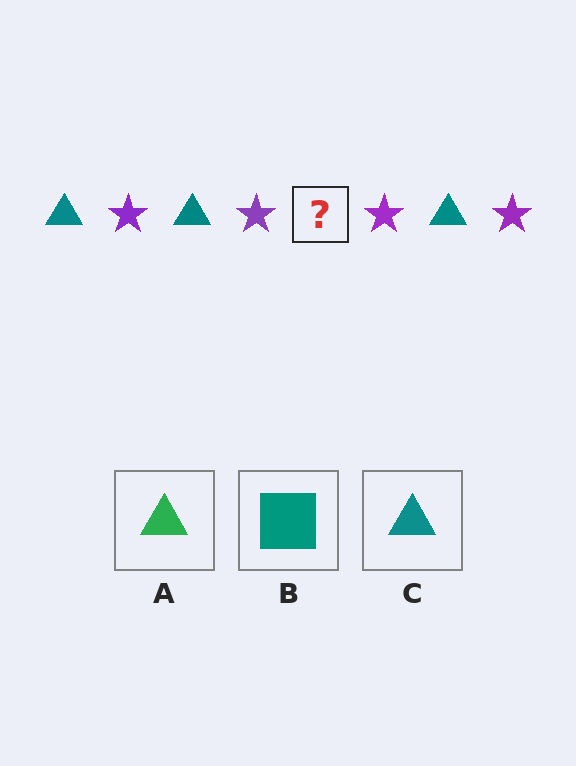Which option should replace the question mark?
Option C.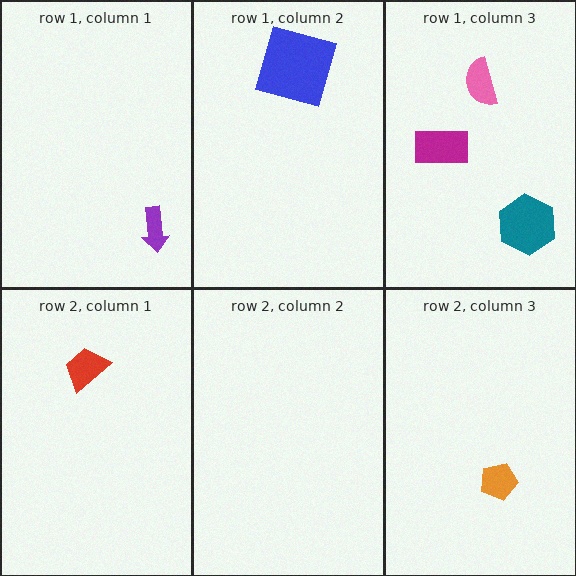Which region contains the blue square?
The row 1, column 2 region.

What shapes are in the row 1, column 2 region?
The blue square.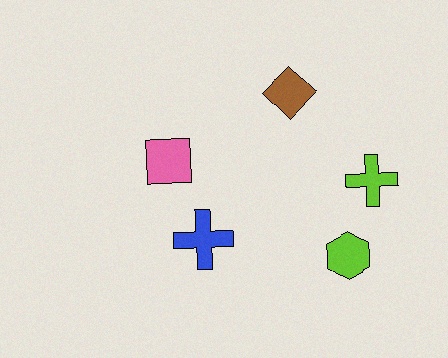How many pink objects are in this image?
There is 1 pink object.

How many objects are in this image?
There are 5 objects.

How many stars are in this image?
There are no stars.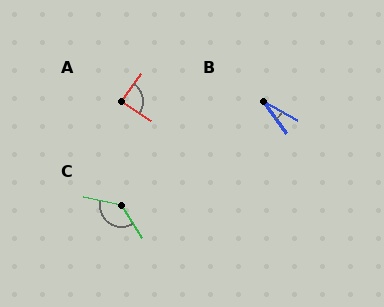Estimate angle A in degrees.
Approximately 87 degrees.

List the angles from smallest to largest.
B (25°), A (87°), C (135°).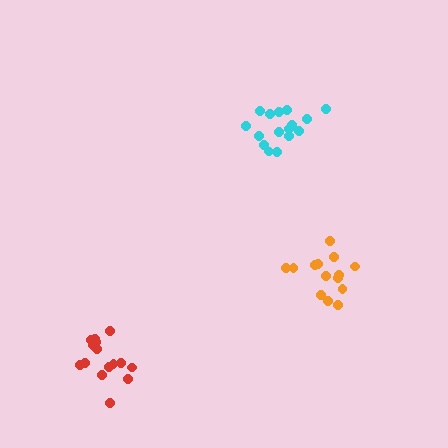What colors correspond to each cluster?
The clusters are colored: red, cyan, orange.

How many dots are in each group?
Group 1: 15 dots, Group 2: 16 dots, Group 3: 14 dots (45 total).